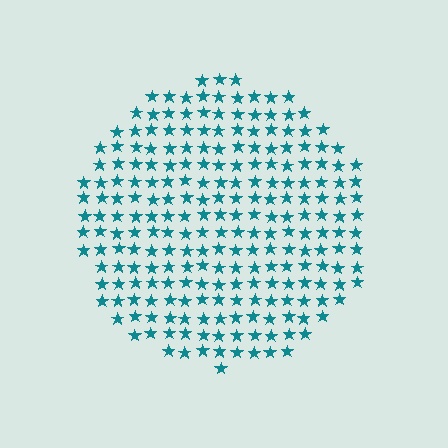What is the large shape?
The large shape is a circle.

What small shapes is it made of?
It is made of small stars.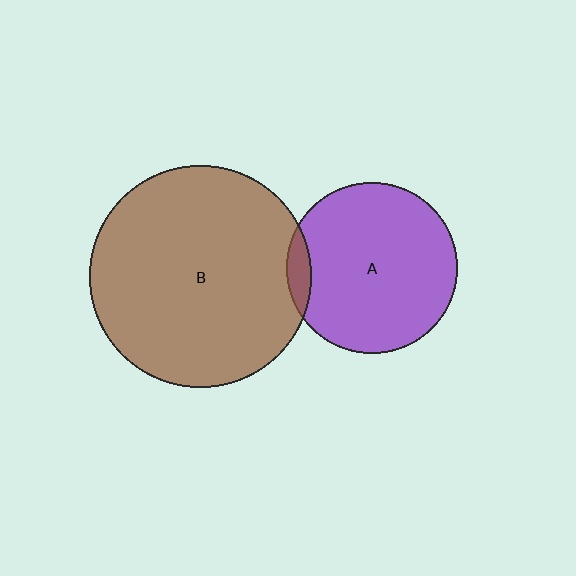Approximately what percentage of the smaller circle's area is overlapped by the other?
Approximately 5%.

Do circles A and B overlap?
Yes.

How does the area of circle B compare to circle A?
Approximately 1.7 times.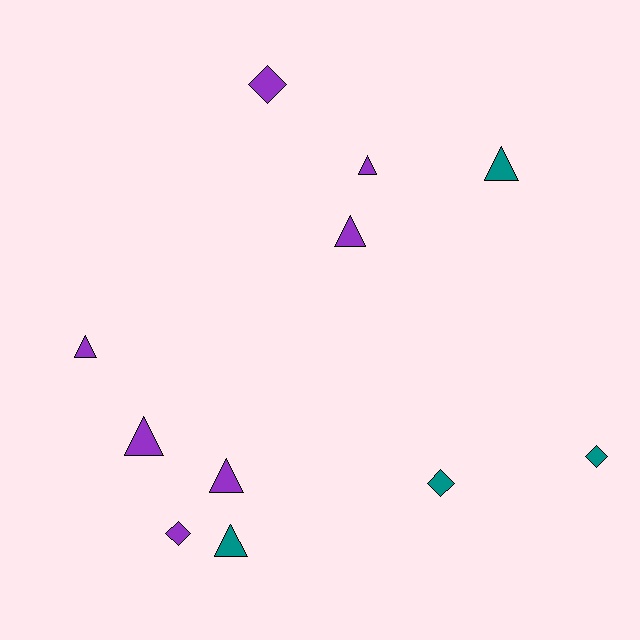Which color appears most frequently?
Purple, with 7 objects.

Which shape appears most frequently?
Triangle, with 7 objects.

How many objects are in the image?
There are 11 objects.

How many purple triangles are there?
There are 5 purple triangles.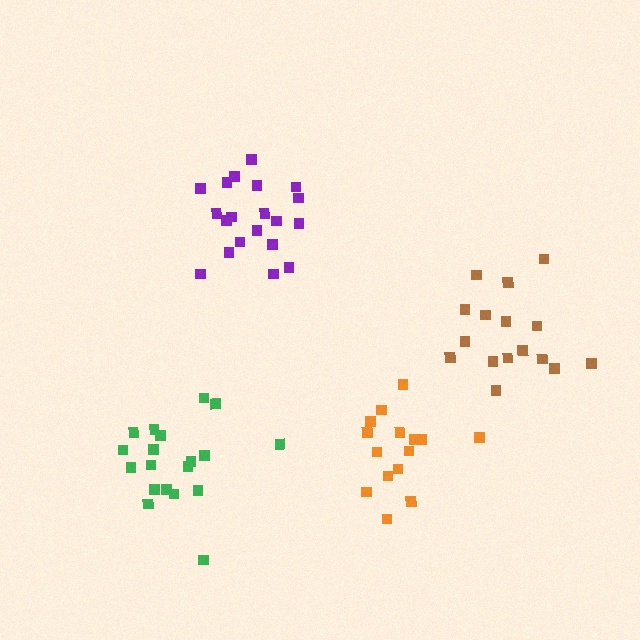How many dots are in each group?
Group 1: 15 dots, Group 2: 20 dots, Group 3: 16 dots, Group 4: 19 dots (70 total).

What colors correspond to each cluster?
The clusters are colored: orange, purple, brown, green.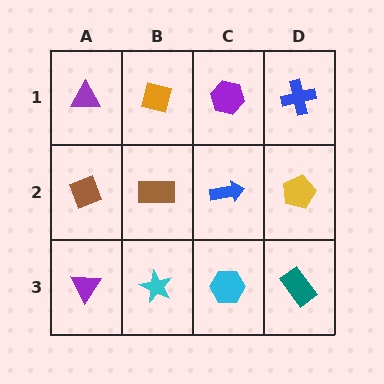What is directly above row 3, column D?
A yellow pentagon.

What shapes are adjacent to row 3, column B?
A brown rectangle (row 2, column B), a purple triangle (row 3, column A), a cyan hexagon (row 3, column C).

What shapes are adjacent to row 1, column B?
A brown rectangle (row 2, column B), a purple triangle (row 1, column A), a purple hexagon (row 1, column C).